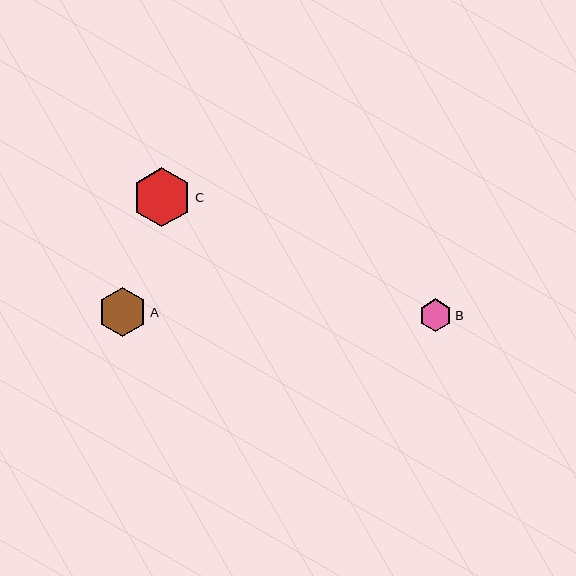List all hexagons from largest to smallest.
From largest to smallest: C, A, B.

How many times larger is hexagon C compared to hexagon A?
Hexagon C is approximately 1.2 times the size of hexagon A.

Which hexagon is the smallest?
Hexagon B is the smallest with a size of approximately 33 pixels.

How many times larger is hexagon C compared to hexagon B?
Hexagon C is approximately 1.8 times the size of hexagon B.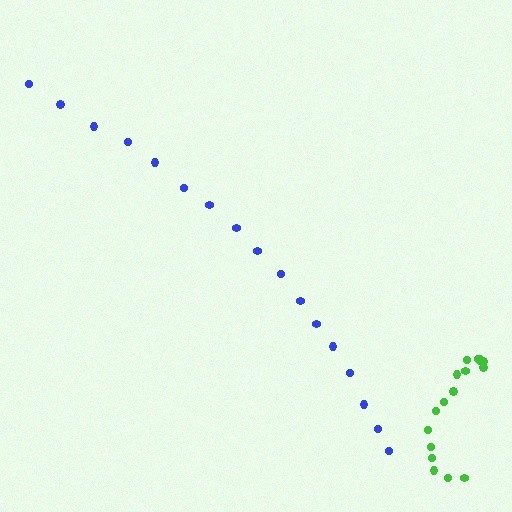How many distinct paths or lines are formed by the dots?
There are 2 distinct paths.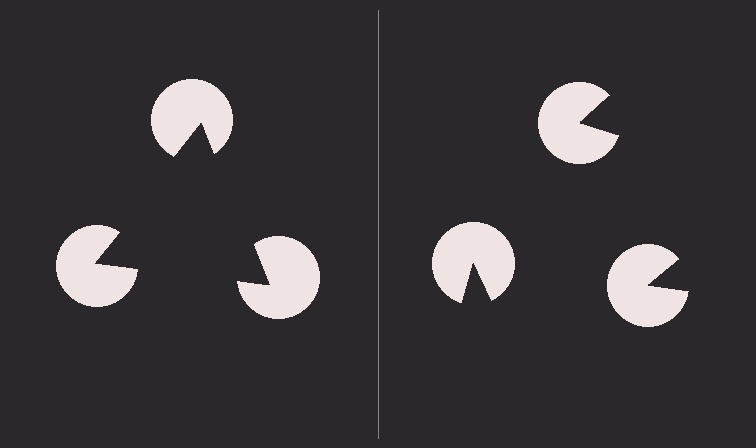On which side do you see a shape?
An illusory triangle appears on the left side. On the right side the wedge cuts are rotated, so no coherent shape forms.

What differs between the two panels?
The pac-man discs are positioned identically on both sides; only the wedge orientations differ. On the left they align to a triangle; on the right they are misaligned.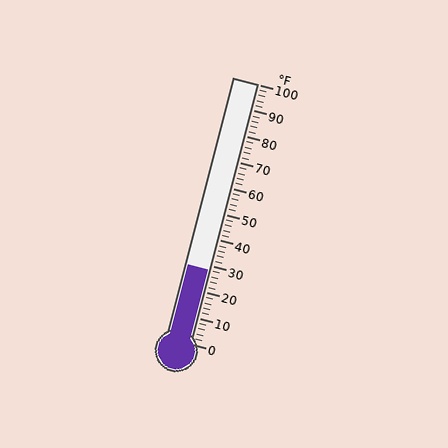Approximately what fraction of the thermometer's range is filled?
The thermometer is filled to approximately 30% of its range.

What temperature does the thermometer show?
The thermometer shows approximately 28°F.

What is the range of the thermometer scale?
The thermometer scale ranges from 0°F to 100°F.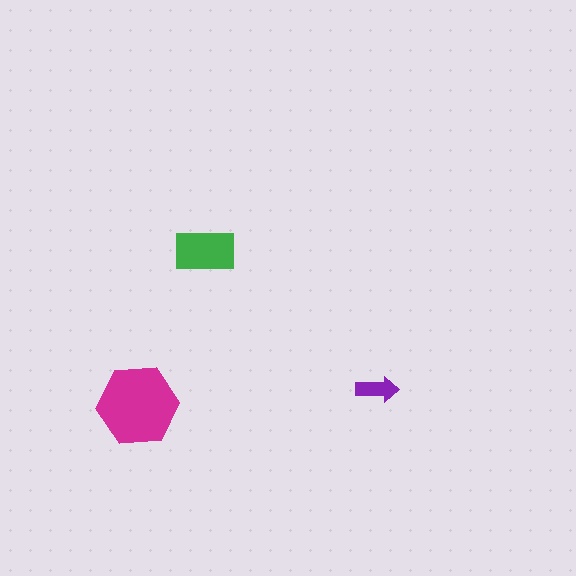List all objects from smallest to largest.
The purple arrow, the green rectangle, the magenta hexagon.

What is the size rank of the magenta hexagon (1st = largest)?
1st.